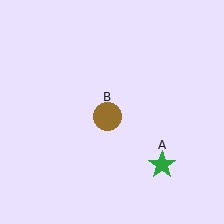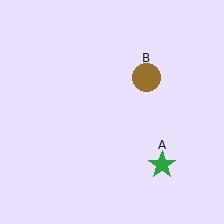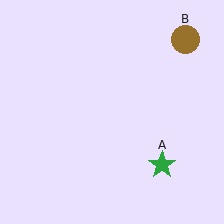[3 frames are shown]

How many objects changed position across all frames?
1 object changed position: brown circle (object B).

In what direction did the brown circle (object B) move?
The brown circle (object B) moved up and to the right.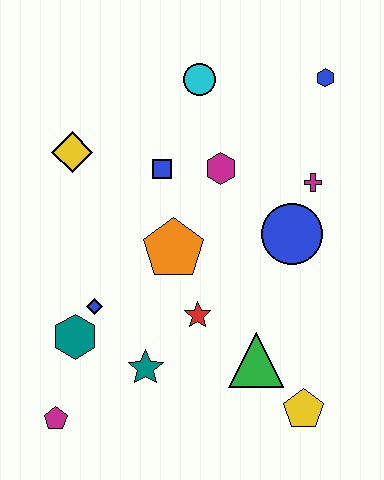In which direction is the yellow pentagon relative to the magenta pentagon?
The yellow pentagon is to the right of the magenta pentagon.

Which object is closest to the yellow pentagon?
The green triangle is closest to the yellow pentagon.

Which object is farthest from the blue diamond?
The blue hexagon is farthest from the blue diamond.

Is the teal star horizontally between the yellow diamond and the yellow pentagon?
Yes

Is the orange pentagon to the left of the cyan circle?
Yes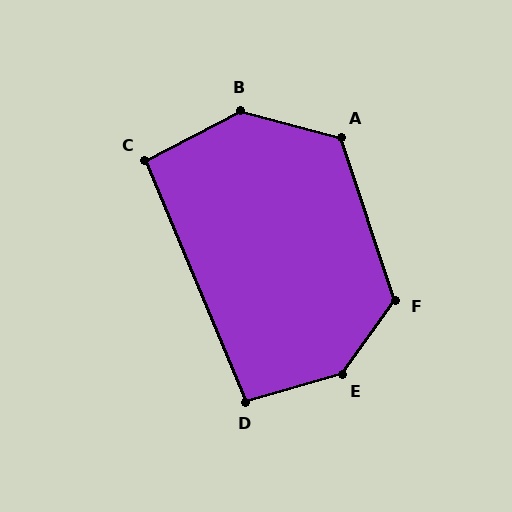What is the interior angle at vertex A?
Approximately 123 degrees (obtuse).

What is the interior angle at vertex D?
Approximately 97 degrees (obtuse).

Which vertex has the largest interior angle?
E, at approximately 142 degrees.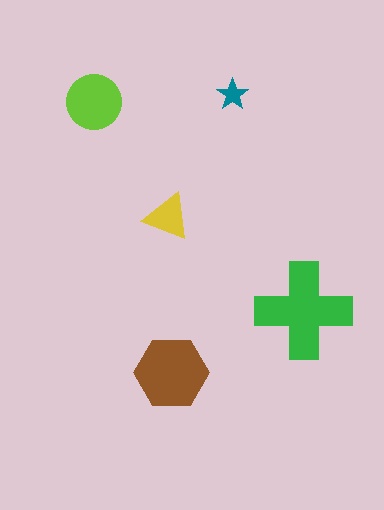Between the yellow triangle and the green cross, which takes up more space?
The green cross.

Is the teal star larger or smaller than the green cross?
Smaller.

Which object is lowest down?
The brown hexagon is bottommost.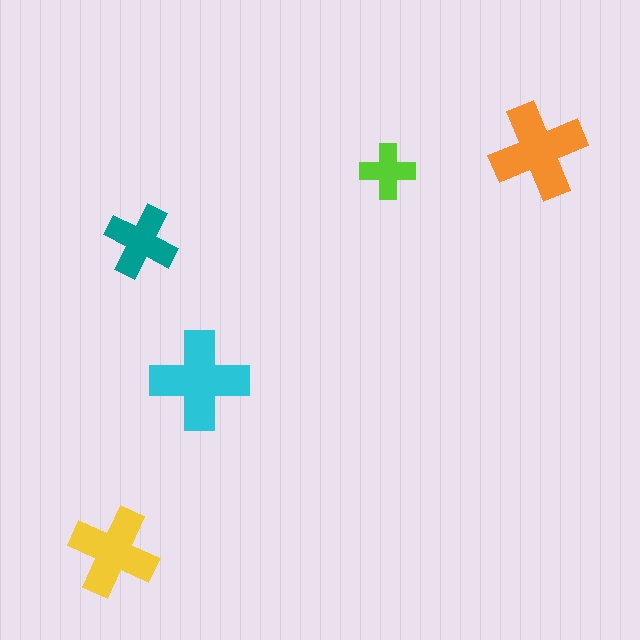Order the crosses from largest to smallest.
the cyan one, the orange one, the yellow one, the teal one, the lime one.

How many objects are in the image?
There are 5 objects in the image.